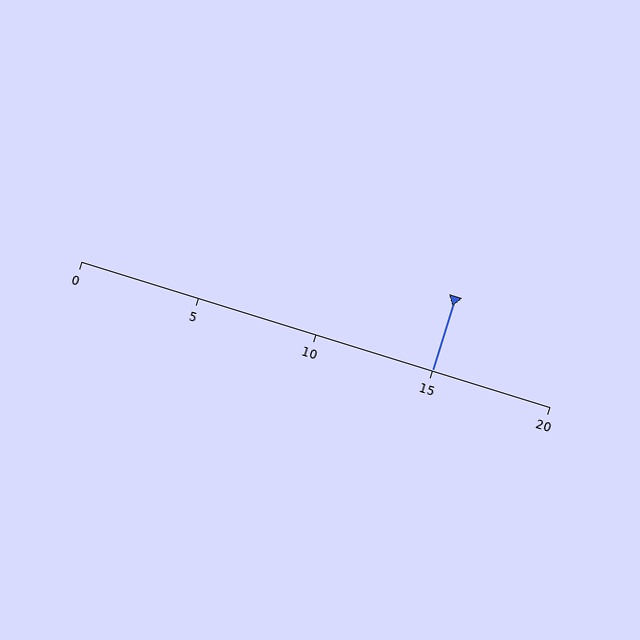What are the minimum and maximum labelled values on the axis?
The axis runs from 0 to 20.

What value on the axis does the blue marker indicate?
The marker indicates approximately 15.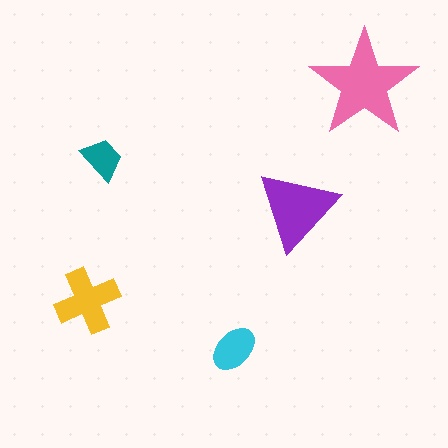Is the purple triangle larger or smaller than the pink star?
Smaller.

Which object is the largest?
The pink star.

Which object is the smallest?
The teal trapezoid.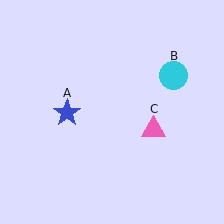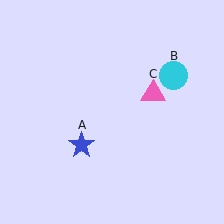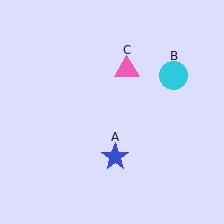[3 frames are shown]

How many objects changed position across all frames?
2 objects changed position: blue star (object A), pink triangle (object C).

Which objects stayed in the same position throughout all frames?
Cyan circle (object B) remained stationary.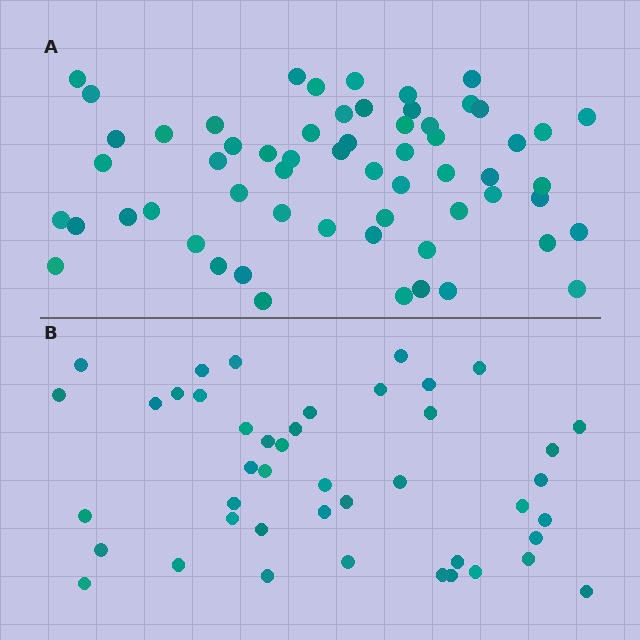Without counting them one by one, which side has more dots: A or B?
Region A (the top region) has more dots.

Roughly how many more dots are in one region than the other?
Region A has approximately 15 more dots than region B.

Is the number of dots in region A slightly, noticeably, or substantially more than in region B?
Region A has noticeably more, but not dramatically so. The ratio is roughly 1.4 to 1.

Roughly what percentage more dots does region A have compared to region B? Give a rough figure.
About 35% more.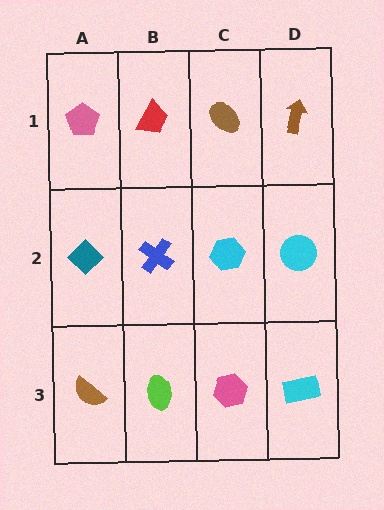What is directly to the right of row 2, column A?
A blue cross.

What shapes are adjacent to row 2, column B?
A red trapezoid (row 1, column B), a lime ellipse (row 3, column B), a teal diamond (row 2, column A), a cyan hexagon (row 2, column C).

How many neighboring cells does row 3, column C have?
3.